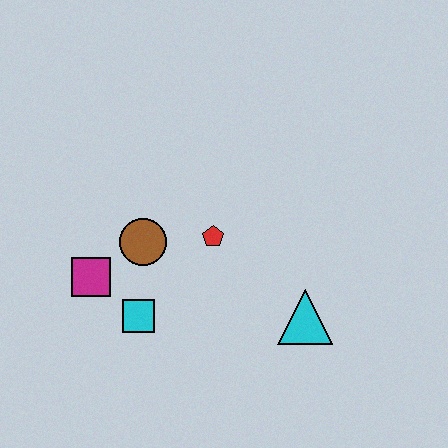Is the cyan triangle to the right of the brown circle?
Yes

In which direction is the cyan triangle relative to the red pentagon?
The cyan triangle is to the right of the red pentagon.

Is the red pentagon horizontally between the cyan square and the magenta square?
No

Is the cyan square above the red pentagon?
No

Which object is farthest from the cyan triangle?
The magenta square is farthest from the cyan triangle.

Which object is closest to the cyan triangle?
The red pentagon is closest to the cyan triangle.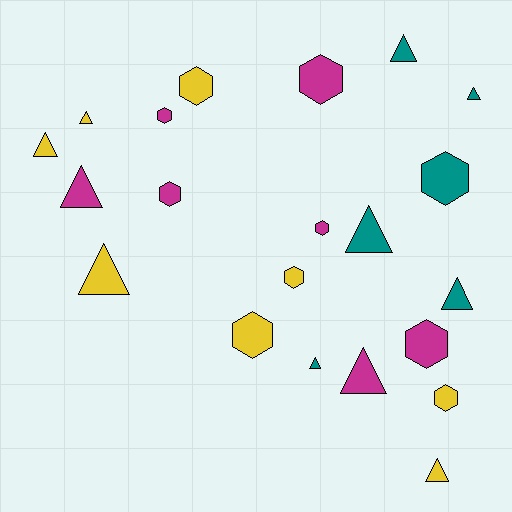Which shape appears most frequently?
Triangle, with 11 objects.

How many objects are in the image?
There are 21 objects.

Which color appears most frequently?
Yellow, with 8 objects.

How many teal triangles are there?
There are 5 teal triangles.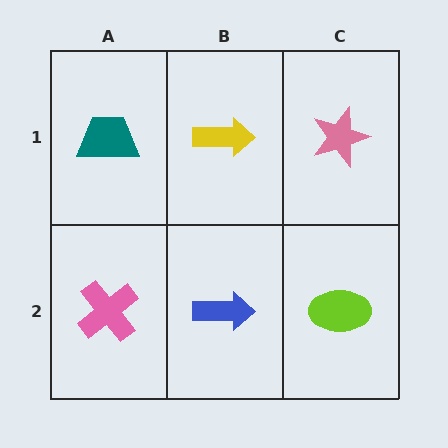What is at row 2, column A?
A pink cross.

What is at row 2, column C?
A lime ellipse.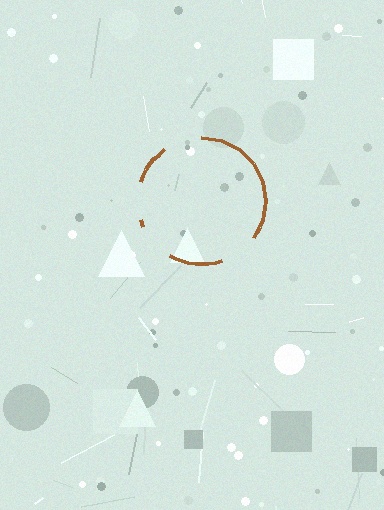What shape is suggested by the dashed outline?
The dashed outline suggests a circle.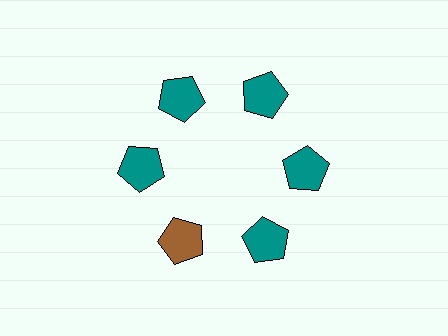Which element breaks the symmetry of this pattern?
The brown pentagon at roughly the 7 o'clock position breaks the symmetry. All other shapes are teal pentagons.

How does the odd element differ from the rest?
It has a different color: brown instead of teal.